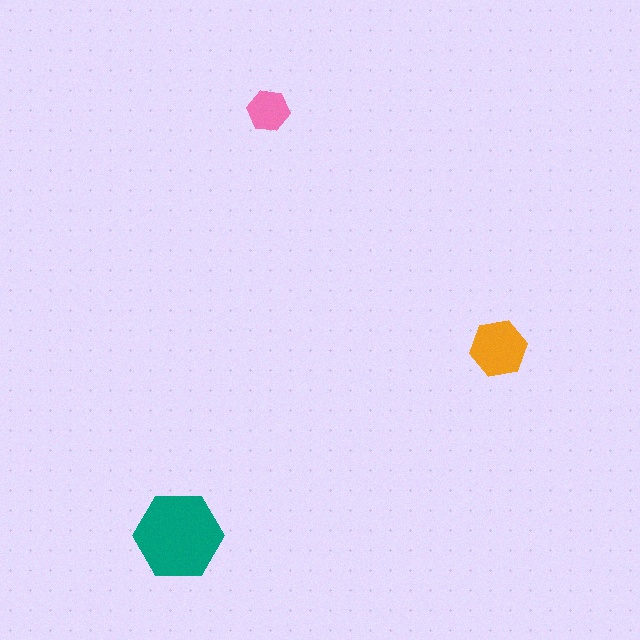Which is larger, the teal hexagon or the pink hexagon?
The teal one.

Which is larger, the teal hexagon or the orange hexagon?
The teal one.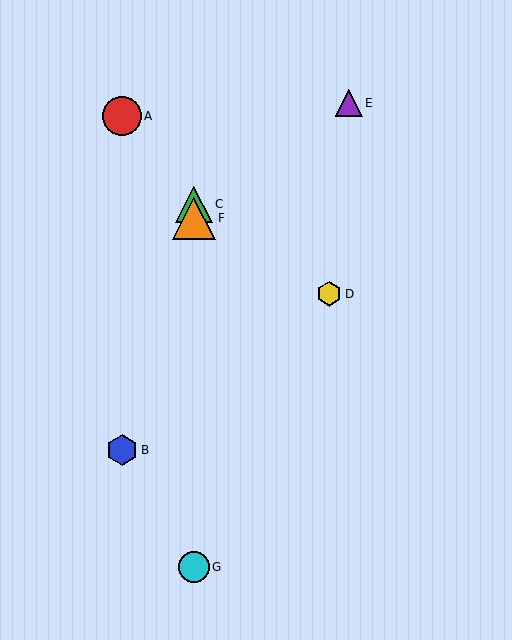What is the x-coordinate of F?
Object F is at x≈194.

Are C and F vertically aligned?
Yes, both are at x≈194.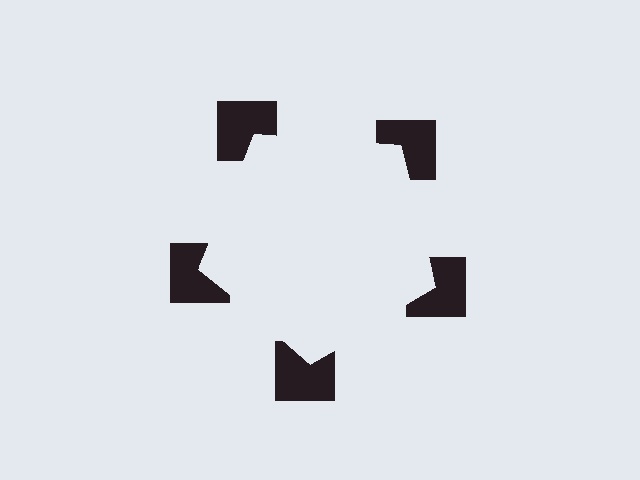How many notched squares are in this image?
There are 5 — one at each vertex of the illusory pentagon.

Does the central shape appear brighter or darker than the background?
It typically appears slightly brighter than the background, even though no actual brightness change is drawn.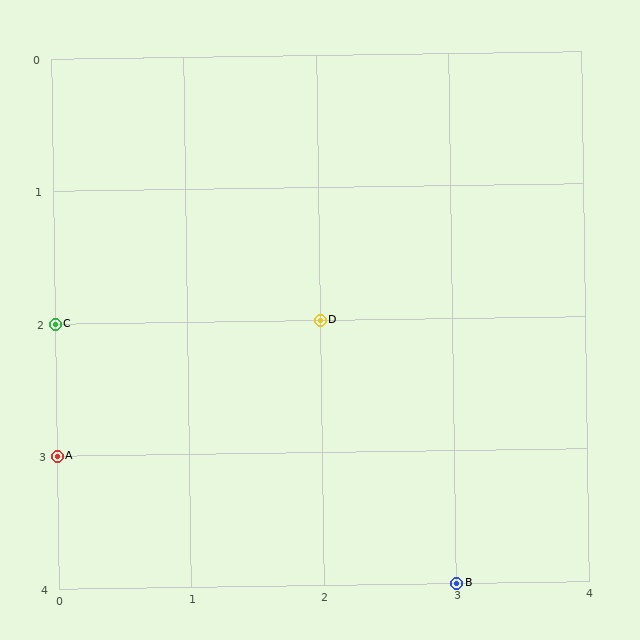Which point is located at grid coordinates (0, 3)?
Point A is at (0, 3).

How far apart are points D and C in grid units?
Points D and C are 2 columns apart.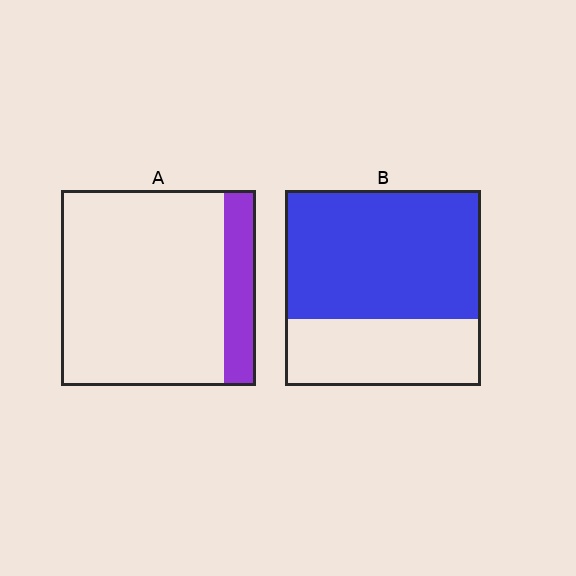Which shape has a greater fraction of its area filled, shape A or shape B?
Shape B.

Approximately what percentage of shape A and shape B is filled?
A is approximately 15% and B is approximately 65%.